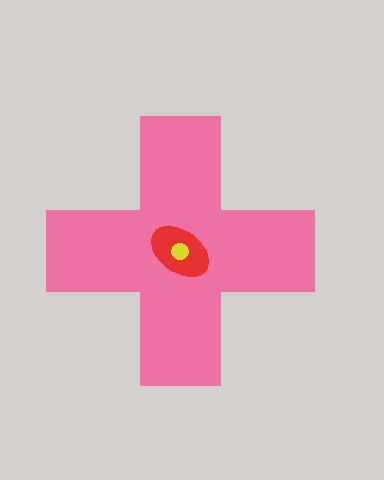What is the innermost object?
The yellow circle.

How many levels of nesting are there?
3.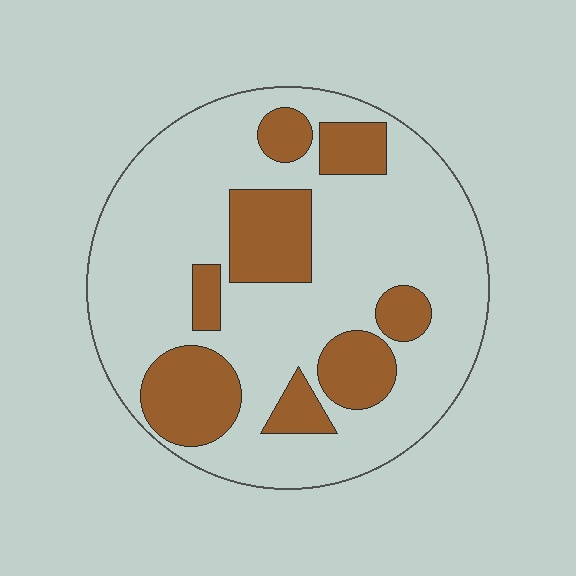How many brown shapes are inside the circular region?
8.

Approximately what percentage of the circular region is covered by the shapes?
Approximately 25%.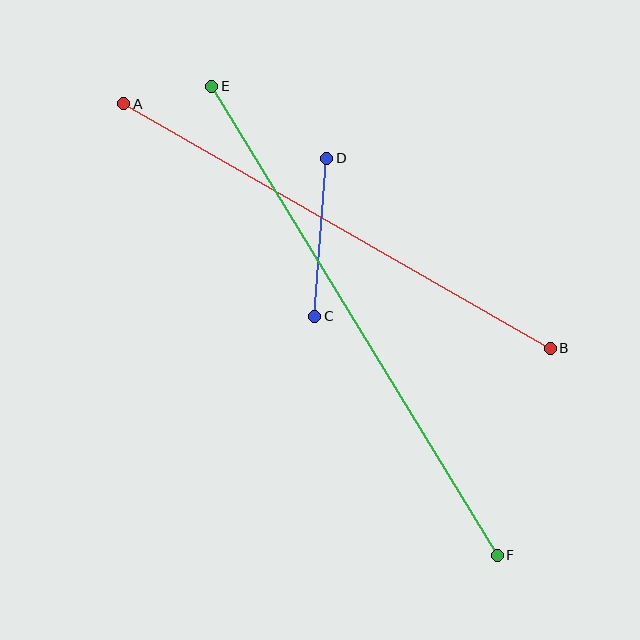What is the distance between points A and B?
The distance is approximately 491 pixels.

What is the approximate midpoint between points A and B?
The midpoint is at approximately (337, 226) pixels.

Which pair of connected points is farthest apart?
Points E and F are farthest apart.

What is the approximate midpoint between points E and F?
The midpoint is at approximately (354, 321) pixels.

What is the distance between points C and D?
The distance is approximately 159 pixels.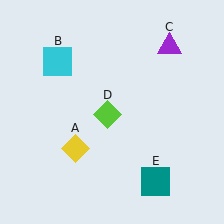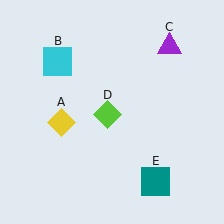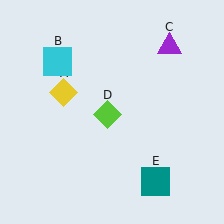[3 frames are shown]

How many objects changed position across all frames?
1 object changed position: yellow diamond (object A).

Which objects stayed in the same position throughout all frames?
Cyan square (object B) and purple triangle (object C) and lime diamond (object D) and teal square (object E) remained stationary.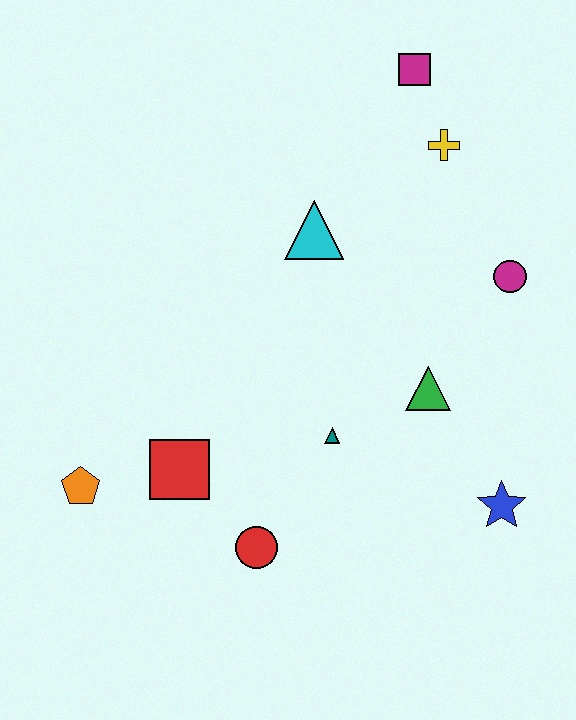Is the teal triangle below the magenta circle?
Yes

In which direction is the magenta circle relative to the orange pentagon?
The magenta circle is to the right of the orange pentagon.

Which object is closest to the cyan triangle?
The yellow cross is closest to the cyan triangle.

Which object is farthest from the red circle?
The magenta square is farthest from the red circle.